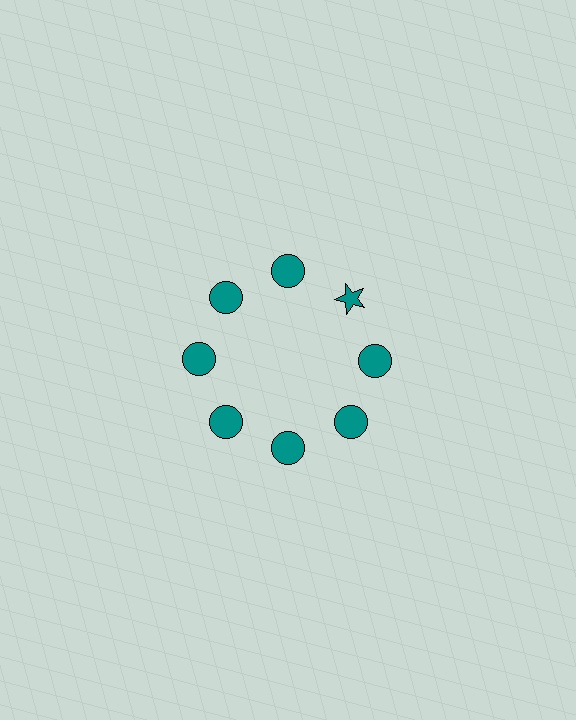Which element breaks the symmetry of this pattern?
The teal star at roughly the 2 o'clock position breaks the symmetry. All other shapes are teal circles.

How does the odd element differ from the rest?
It has a different shape: star instead of circle.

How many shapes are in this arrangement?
There are 8 shapes arranged in a ring pattern.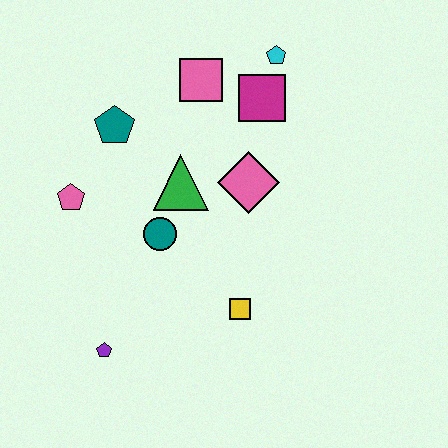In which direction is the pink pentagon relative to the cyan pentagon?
The pink pentagon is to the left of the cyan pentagon.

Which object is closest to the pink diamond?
The green triangle is closest to the pink diamond.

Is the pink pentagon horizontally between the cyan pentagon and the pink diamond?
No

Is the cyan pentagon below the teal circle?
No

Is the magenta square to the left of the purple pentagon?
No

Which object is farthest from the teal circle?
The cyan pentagon is farthest from the teal circle.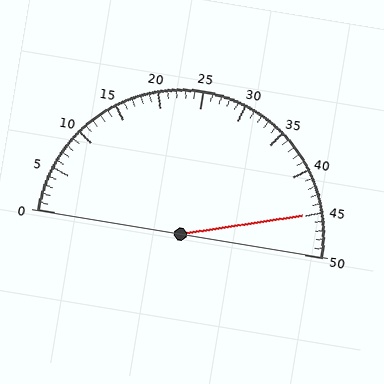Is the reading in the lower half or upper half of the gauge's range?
The reading is in the upper half of the range (0 to 50).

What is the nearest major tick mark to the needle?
The nearest major tick mark is 45.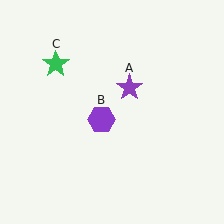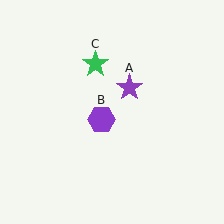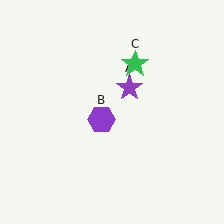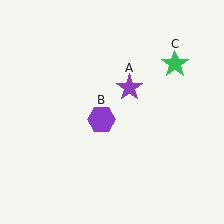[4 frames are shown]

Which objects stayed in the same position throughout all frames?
Purple star (object A) and purple hexagon (object B) remained stationary.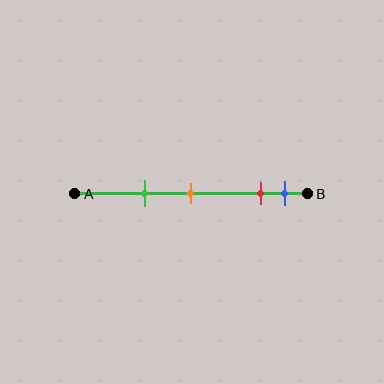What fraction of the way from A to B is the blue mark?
The blue mark is approximately 90% (0.9) of the way from A to B.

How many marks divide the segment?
There are 4 marks dividing the segment.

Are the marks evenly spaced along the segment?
No, the marks are not evenly spaced.